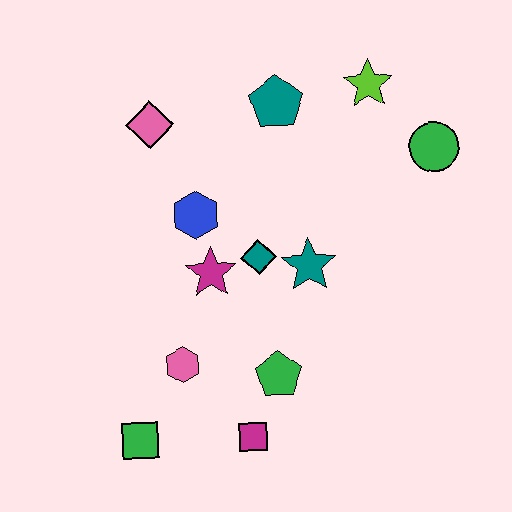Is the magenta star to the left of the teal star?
Yes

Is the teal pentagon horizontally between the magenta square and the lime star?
Yes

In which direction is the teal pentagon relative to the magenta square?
The teal pentagon is above the magenta square.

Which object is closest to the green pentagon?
The magenta square is closest to the green pentagon.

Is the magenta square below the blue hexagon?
Yes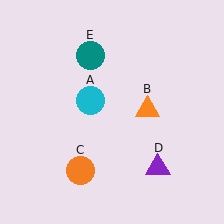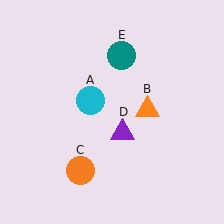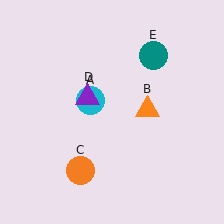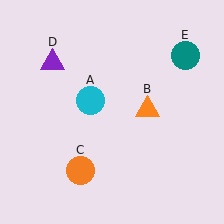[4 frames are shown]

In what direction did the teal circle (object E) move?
The teal circle (object E) moved right.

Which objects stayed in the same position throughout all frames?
Cyan circle (object A) and orange triangle (object B) and orange circle (object C) remained stationary.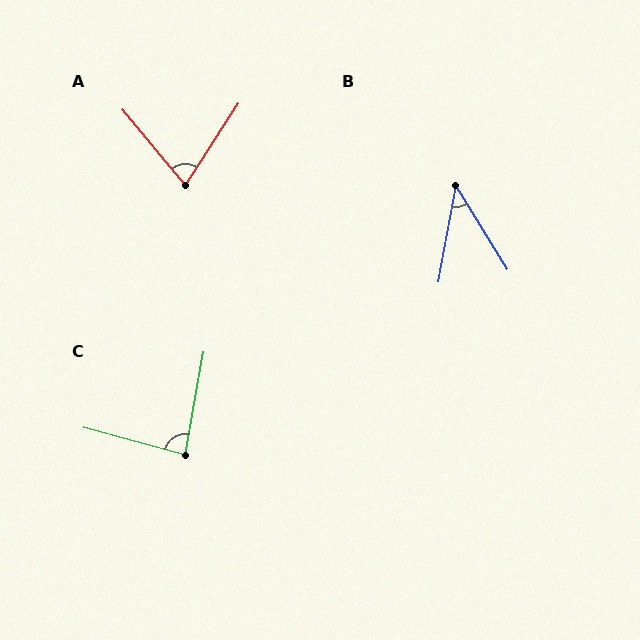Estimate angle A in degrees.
Approximately 73 degrees.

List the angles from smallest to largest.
B (42°), A (73°), C (85°).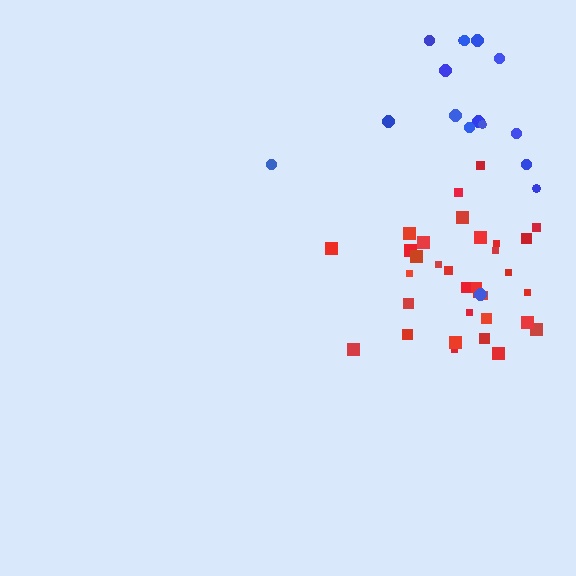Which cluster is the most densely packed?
Red.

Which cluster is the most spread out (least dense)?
Blue.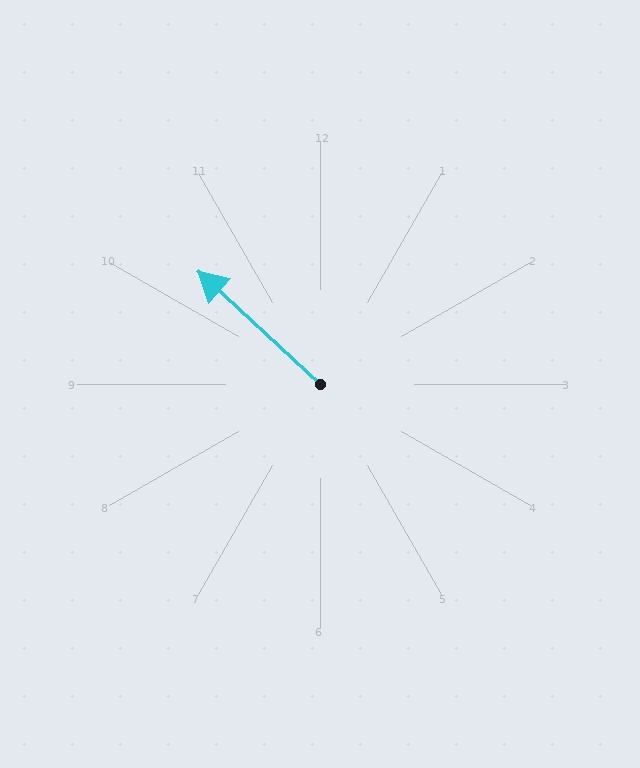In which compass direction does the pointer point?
Northwest.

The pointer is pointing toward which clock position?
Roughly 10 o'clock.